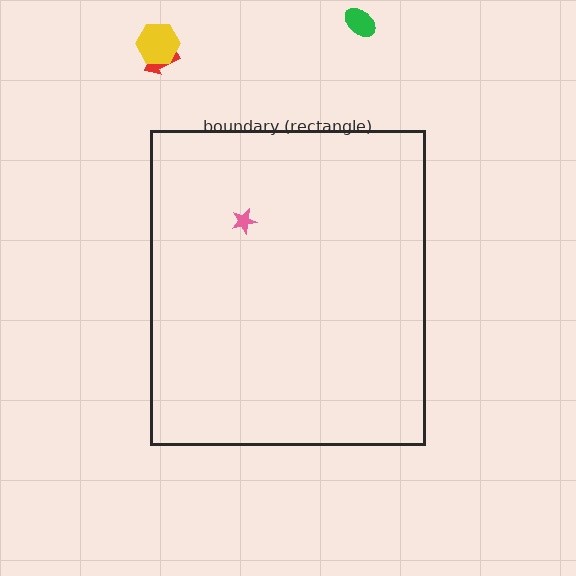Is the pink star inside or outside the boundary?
Inside.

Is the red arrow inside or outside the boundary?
Outside.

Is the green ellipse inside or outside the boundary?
Outside.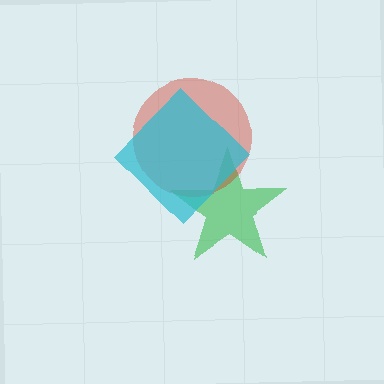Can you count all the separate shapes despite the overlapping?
Yes, there are 3 separate shapes.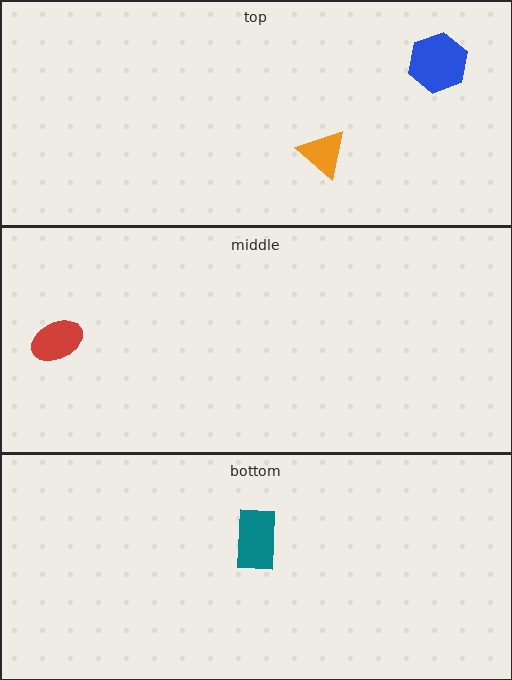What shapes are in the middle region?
The red ellipse.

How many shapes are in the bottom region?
1.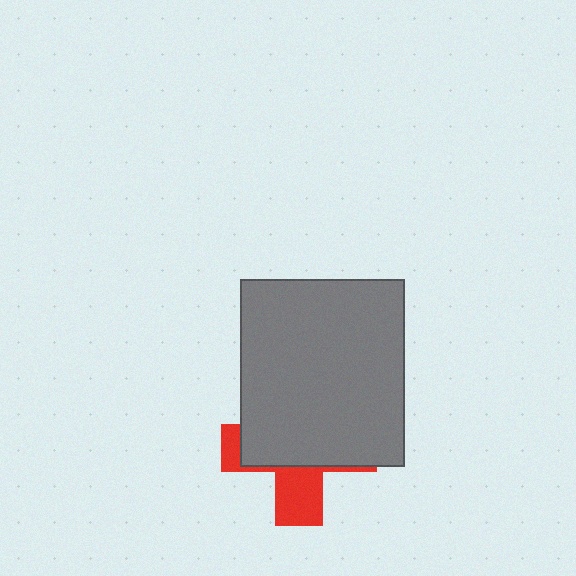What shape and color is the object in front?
The object in front is a gray rectangle.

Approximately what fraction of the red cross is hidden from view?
Roughly 68% of the red cross is hidden behind the gray rectangle.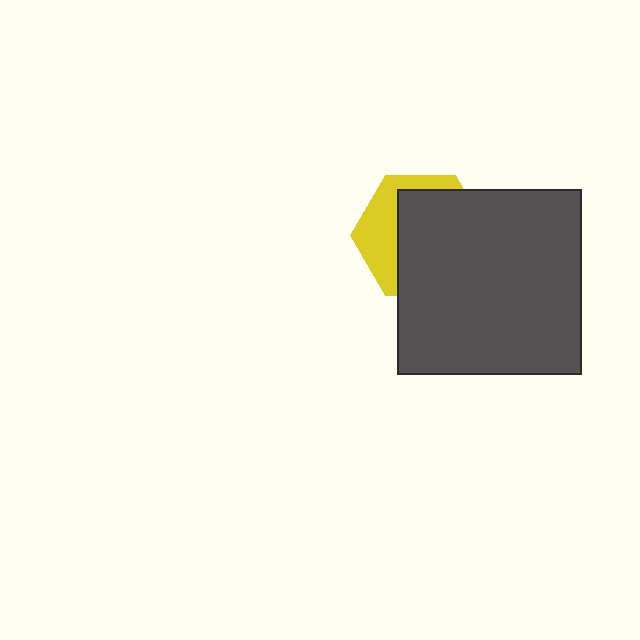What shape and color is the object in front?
The object in front is a dark gray square.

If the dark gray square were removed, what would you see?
You would see the complete yellow hexagon.